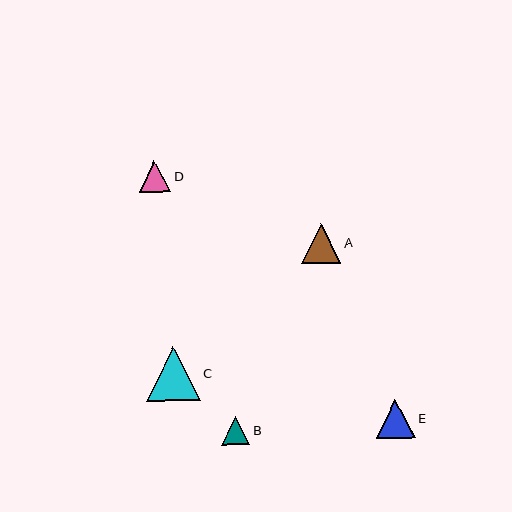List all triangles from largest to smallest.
From largest to smallest: C, A, E, D, B.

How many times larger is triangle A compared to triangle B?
Triangle A is approximately 1.4 times the size of triangle B.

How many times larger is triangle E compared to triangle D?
Triangle E is approximately 1.2 times the size of triangle D.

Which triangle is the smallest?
Triangle B is the smallest with a size of approximately 28 pixels.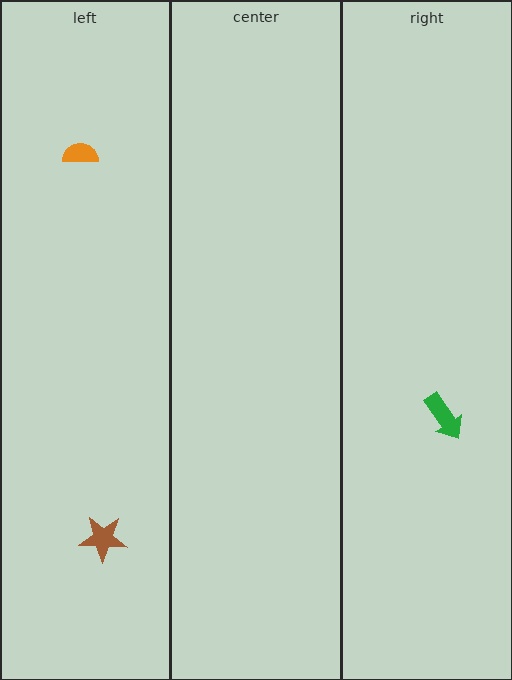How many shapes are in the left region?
2.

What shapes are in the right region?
The green arrow.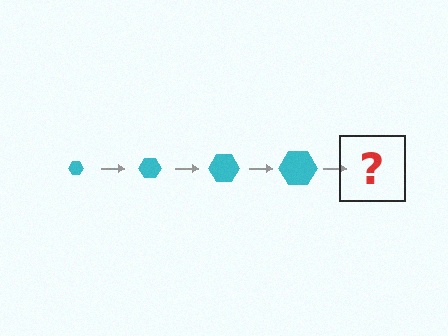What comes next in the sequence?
The next element should be a cyan hexagon, larger than the previous one.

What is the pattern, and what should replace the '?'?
The pattern is that the hexagon gets progressively larger each step. The '?' should be a cyan hexagon, larger than the previous one.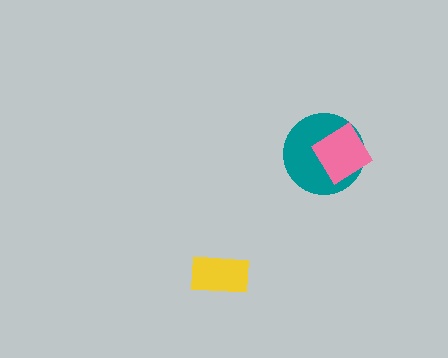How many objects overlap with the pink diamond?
1 object overlaps with the pink diamond.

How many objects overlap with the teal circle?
1 object overlaps with the teal circle.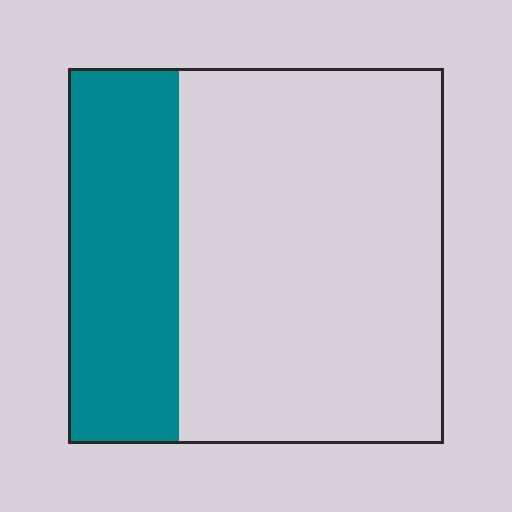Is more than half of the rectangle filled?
No.